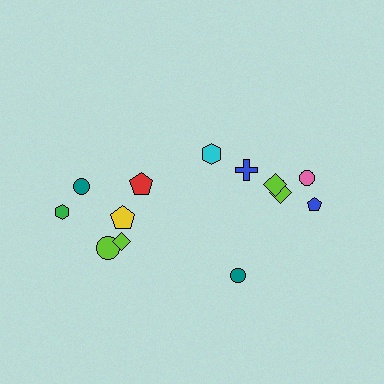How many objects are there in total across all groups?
There are 14 objects.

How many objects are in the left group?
There are 6 objects.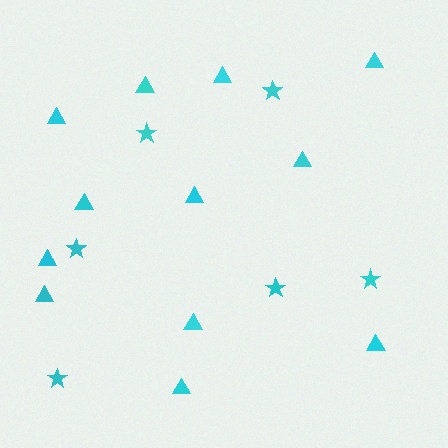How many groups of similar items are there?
There are 2 groups: one group of stars (6) and one group of triangles (12).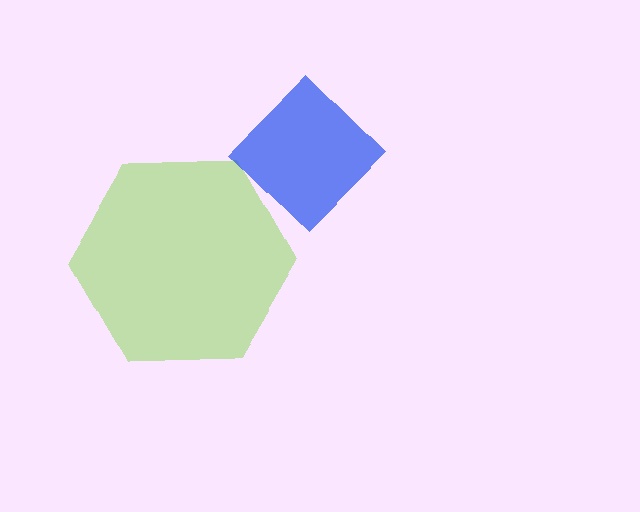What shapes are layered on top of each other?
The layered shapes are: a lime hexagon, a blue diamond.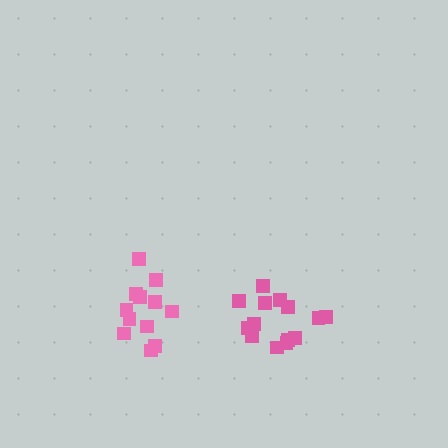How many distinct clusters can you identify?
There are 2 distinct clusters.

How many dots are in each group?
Group 1: 14 dots, Group 2: 12 dots (26 total).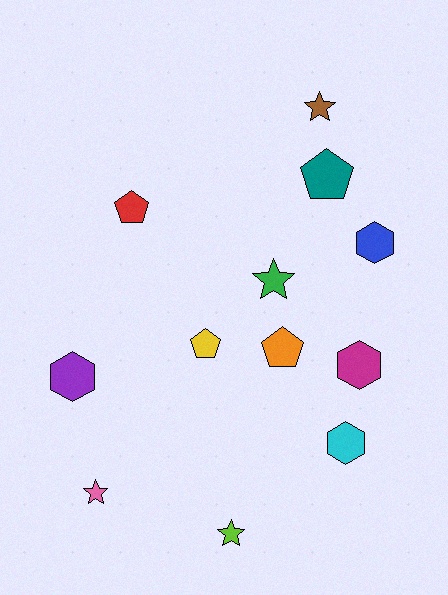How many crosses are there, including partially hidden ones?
There are no crosses.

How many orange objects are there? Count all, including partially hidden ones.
There is 1 orange object.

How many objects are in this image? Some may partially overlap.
There are 12 objects.